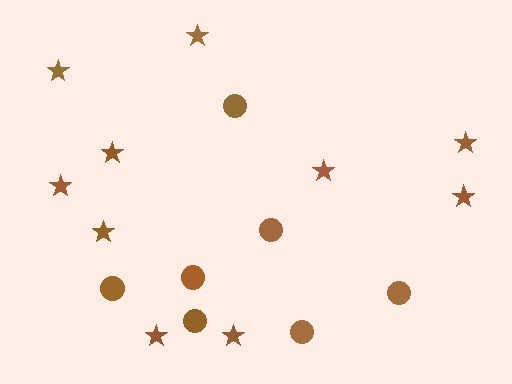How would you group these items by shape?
There are 2 groups: one group of stars (10) and one group of circles (7).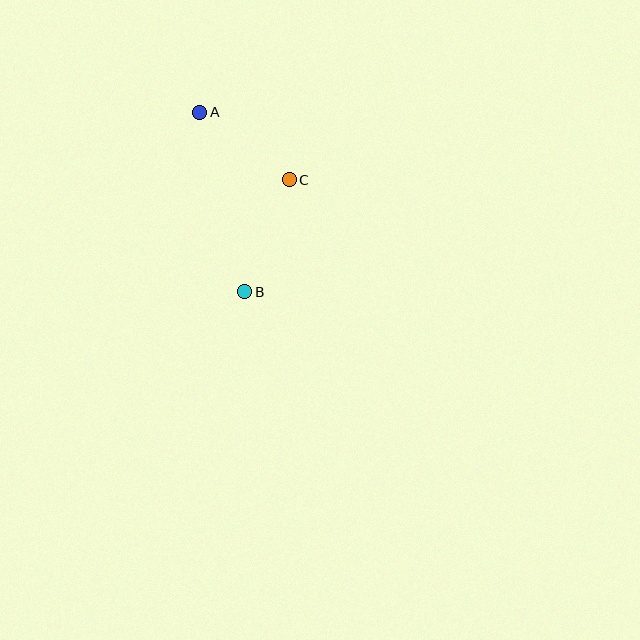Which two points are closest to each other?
Points A and C are closest to each other.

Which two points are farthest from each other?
Points A and B are farthest from each other.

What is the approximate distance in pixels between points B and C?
The distance between B and C is approximately 120 pixels.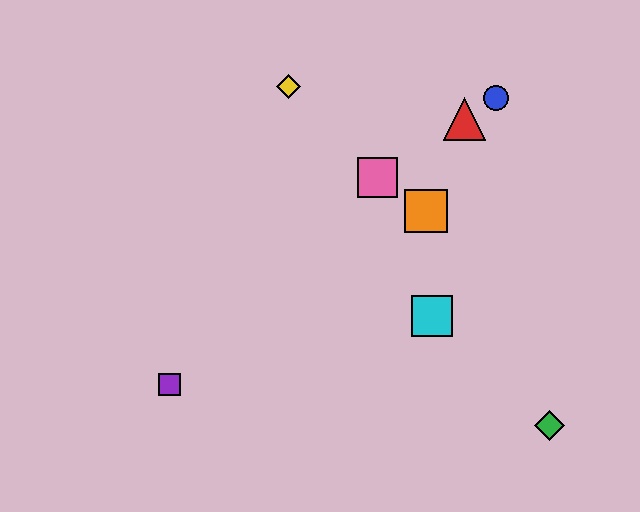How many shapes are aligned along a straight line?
3 shapes (the red triangle, the blue circle, the pink square) are aligned along a straight line.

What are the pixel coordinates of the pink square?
The pink square is at (378, 178).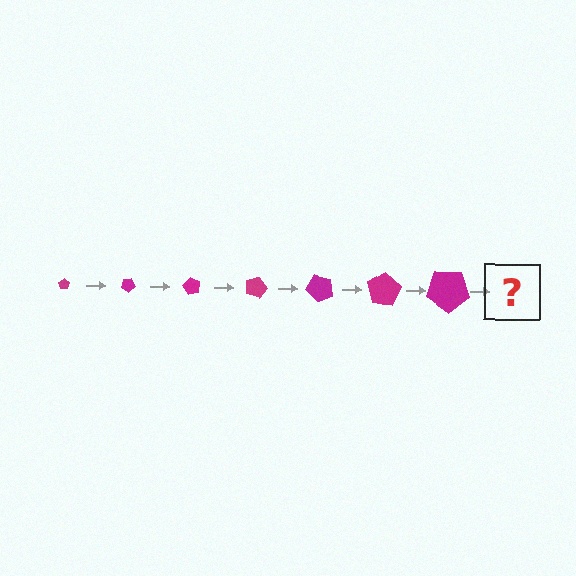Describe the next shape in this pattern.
It should be a pentagon, larger than the previous one and rotated 210 degrees from the start.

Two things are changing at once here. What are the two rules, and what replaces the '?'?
The two rules are that the pentagon grows larger each step and it rotates 30 degrees each step. The '?' should be a pentagon, larger than the previous one and rotated 210 degrees from the start.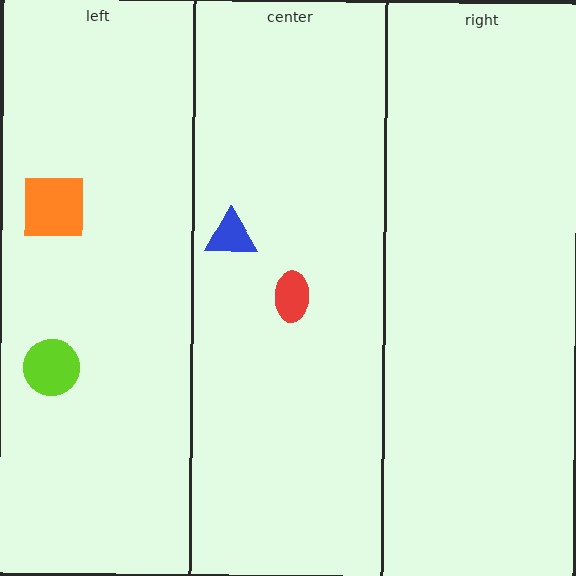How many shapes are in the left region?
2.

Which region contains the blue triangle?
The center region.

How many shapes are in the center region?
2.